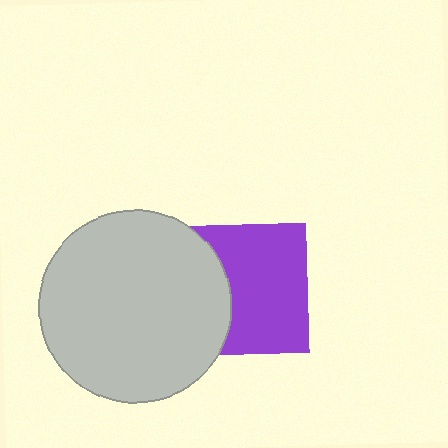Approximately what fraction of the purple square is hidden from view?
Roughly 35% of the purple square is hidden behind the light gray circle.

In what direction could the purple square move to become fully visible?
The purple square could move right. That would shift it out from behind the light gray circle entirely.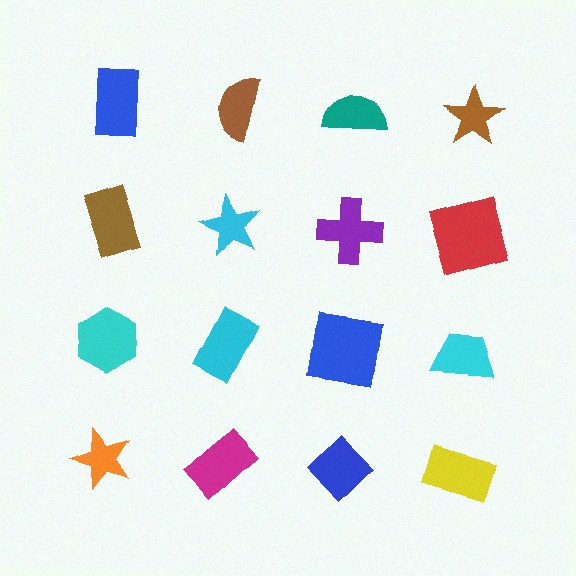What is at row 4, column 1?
An orange star.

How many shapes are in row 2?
4 shapes.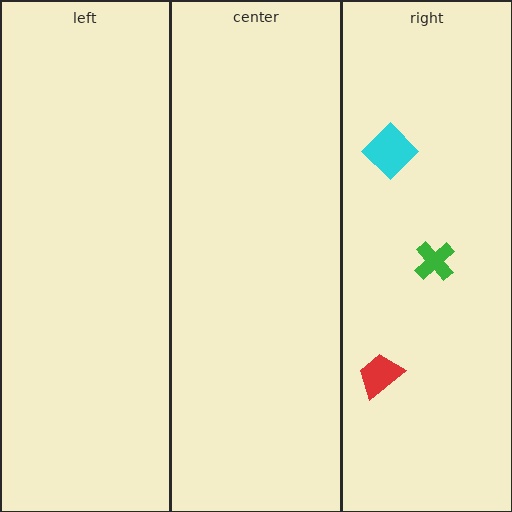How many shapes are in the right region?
3.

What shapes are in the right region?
The red trapezoid, the green cross, the cyan diamond.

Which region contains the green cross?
The right region.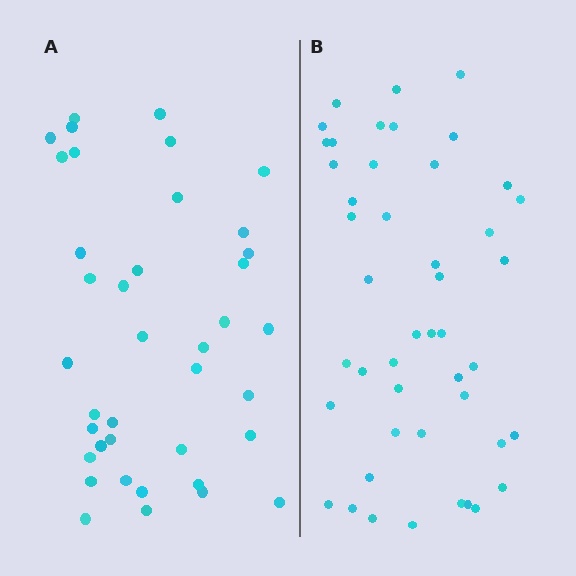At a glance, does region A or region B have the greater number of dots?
Region B (the right region) has more dots.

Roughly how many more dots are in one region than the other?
Region B has roughly 8 or so more dots than region A.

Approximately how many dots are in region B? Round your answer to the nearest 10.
About 50 dots. (The exact count is 46, which rounds to 50.)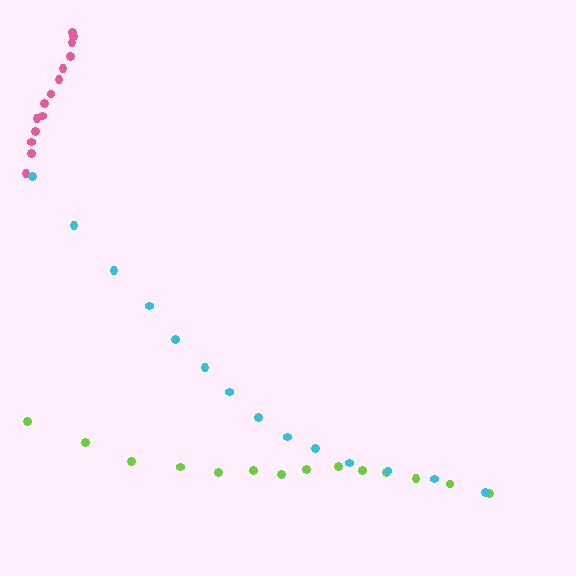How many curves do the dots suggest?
There are 3 distinct paths.